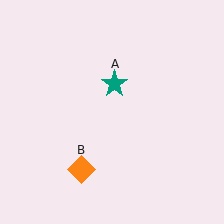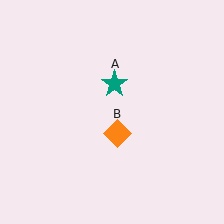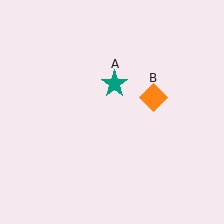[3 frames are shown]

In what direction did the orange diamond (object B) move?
The orange diamond (object B) moved up and to the right.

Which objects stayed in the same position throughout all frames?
Teal star (object A) remained stationary.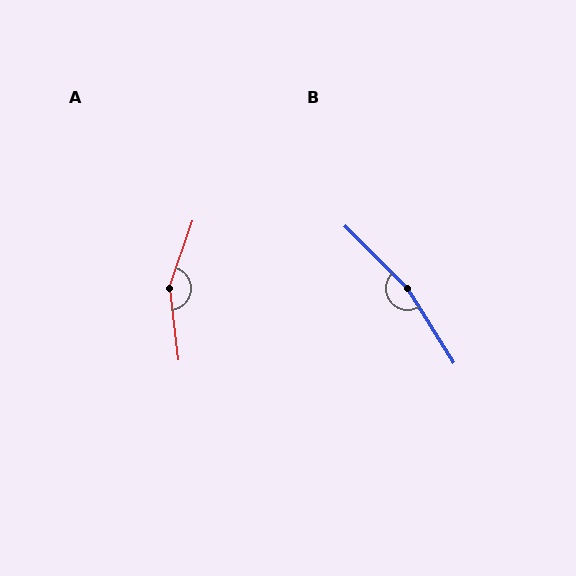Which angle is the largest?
B, at approximately 167 degrees.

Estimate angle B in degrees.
Approximately 167 degrees.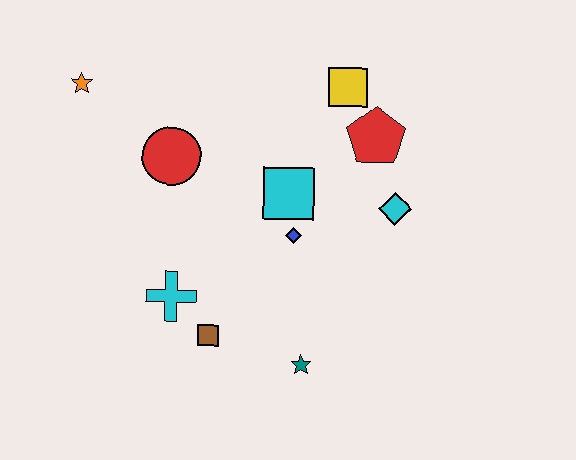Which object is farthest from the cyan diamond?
The orange star is farthest from the cyan diamond.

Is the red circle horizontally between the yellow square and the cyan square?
No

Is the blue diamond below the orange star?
Yes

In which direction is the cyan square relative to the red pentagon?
The cyan square is to the left of the red pentagon.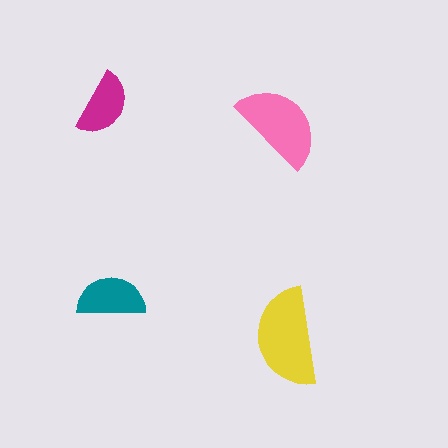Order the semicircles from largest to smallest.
the yellow one, the pink one, the teal one, the magenta one.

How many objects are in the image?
There are 4 objects in the image.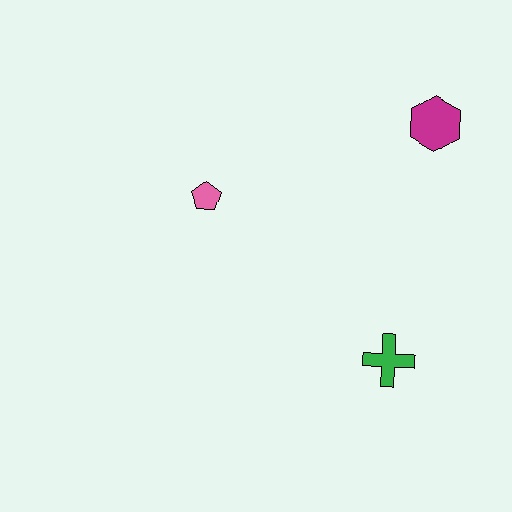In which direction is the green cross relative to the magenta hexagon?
The green cross is below the magenta hexagon.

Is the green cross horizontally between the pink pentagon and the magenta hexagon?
Yes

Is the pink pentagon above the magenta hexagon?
No